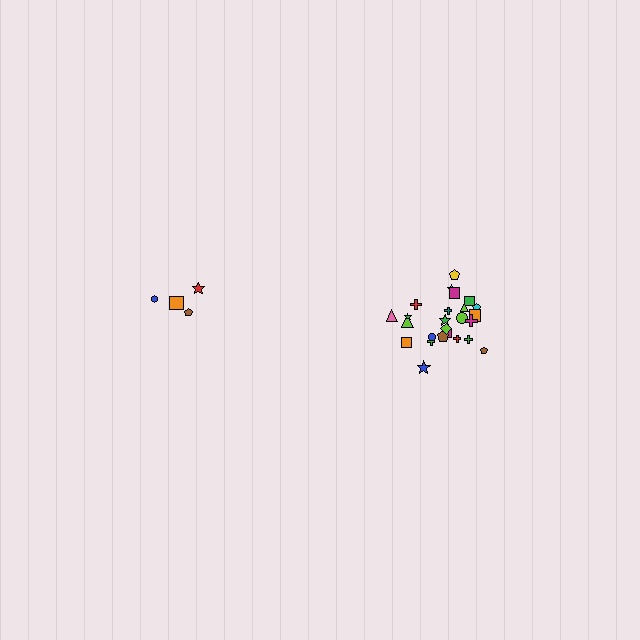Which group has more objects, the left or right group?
The right group.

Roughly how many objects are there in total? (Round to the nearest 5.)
Roughly 30 objects in total.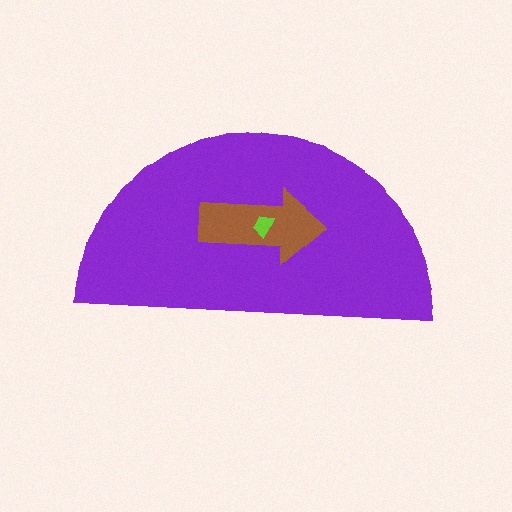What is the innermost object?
The lime trapezoid.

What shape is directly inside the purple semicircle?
The brown arrow.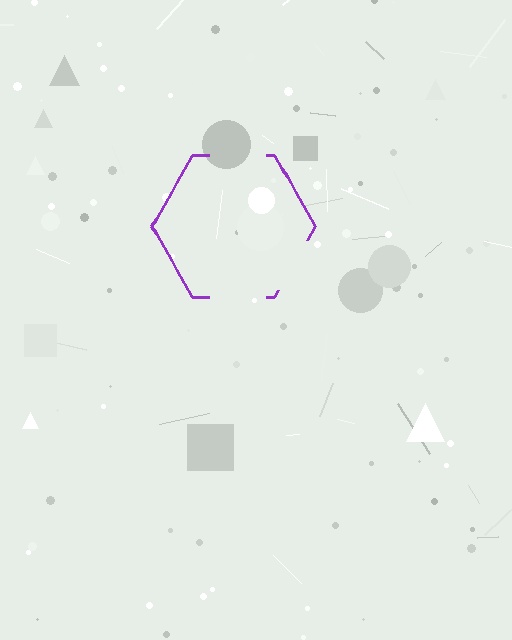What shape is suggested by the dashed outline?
The dashed outline suggests a hexagon.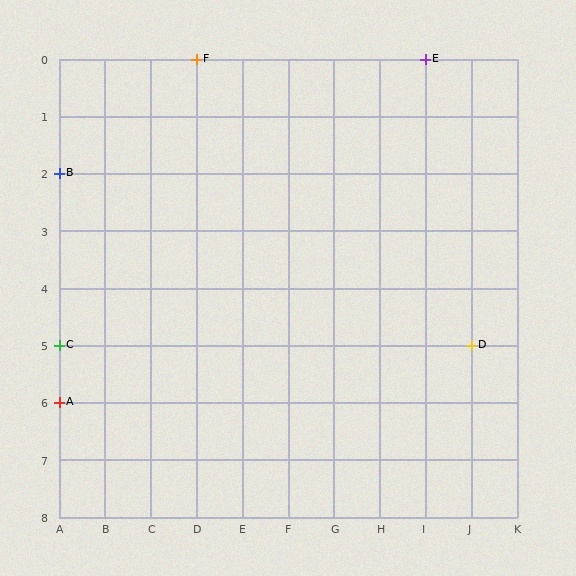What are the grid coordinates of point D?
Point D is at grid coordinates (J, 5).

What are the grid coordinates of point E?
Point E is at grid coordinates (I, 0).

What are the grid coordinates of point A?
Point A is at grid coordinates (A, 6).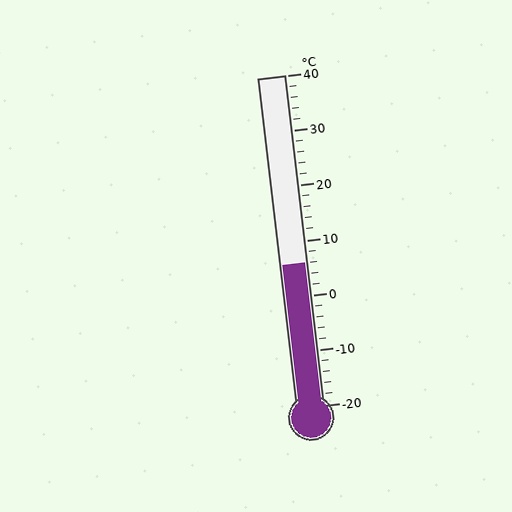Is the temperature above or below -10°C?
The temperature is above -10°C.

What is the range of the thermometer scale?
The thermometer scale ranges from -20°C to 40°C.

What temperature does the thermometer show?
The thermometer shows approximately 6°C.